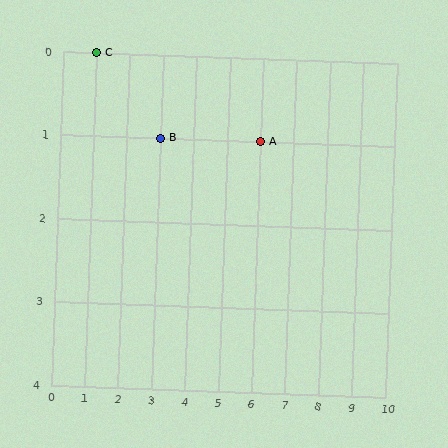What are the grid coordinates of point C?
Point C is at grid coordinates (1, 0).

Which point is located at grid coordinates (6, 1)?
Point A is at (6, 1).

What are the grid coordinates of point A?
Point A is at grid coordinates (6, 1).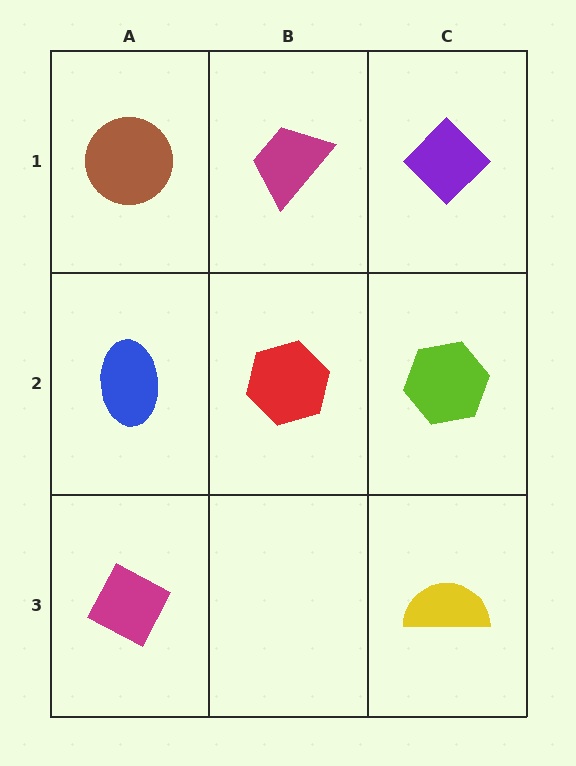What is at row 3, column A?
A magenta diamond.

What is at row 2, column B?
A red hexagon.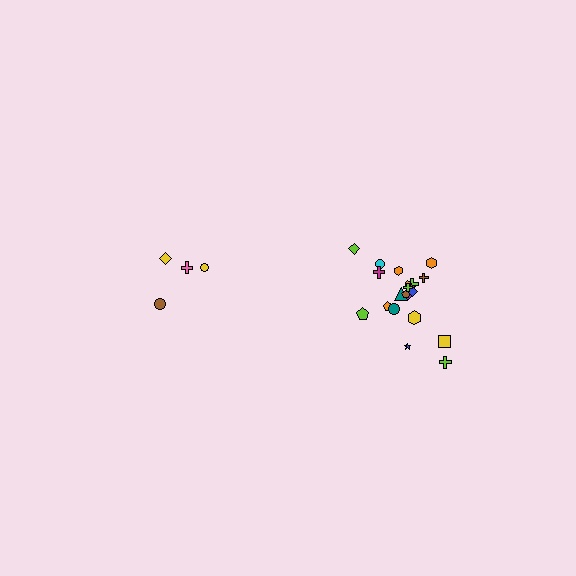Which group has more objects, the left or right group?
The right group.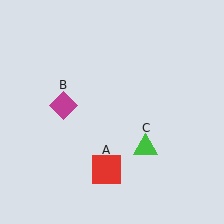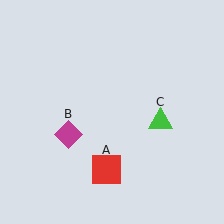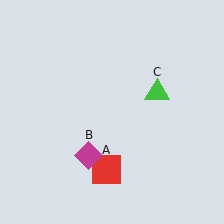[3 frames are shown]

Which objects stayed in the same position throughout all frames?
Red square (object A) remained stationary.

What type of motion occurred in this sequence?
The magenta diamond (object B), green triangle (object C) rotated counterclockwise around the center of the scene.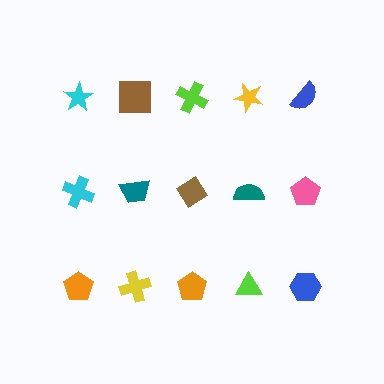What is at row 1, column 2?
A brown square.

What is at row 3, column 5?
A blue hexagon.